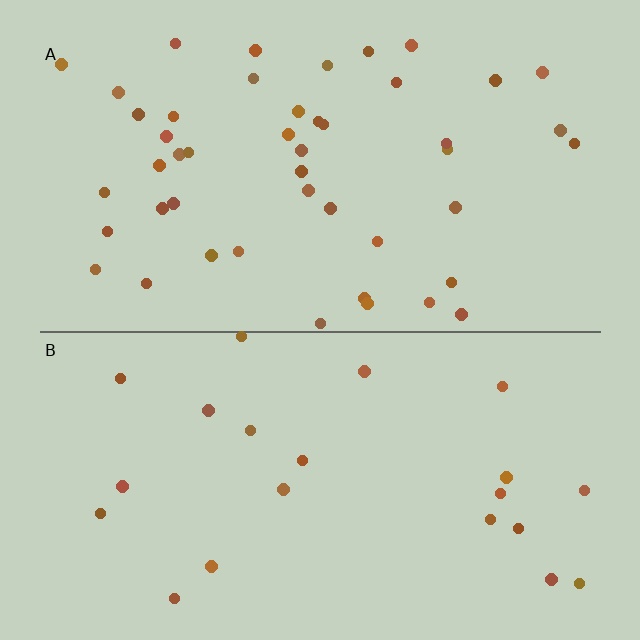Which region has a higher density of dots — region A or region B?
A (the top).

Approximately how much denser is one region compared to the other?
Approximately 2.2× — region A over region B.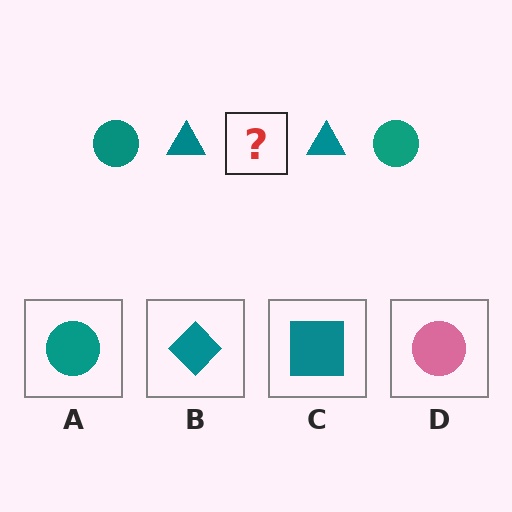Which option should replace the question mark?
Option A.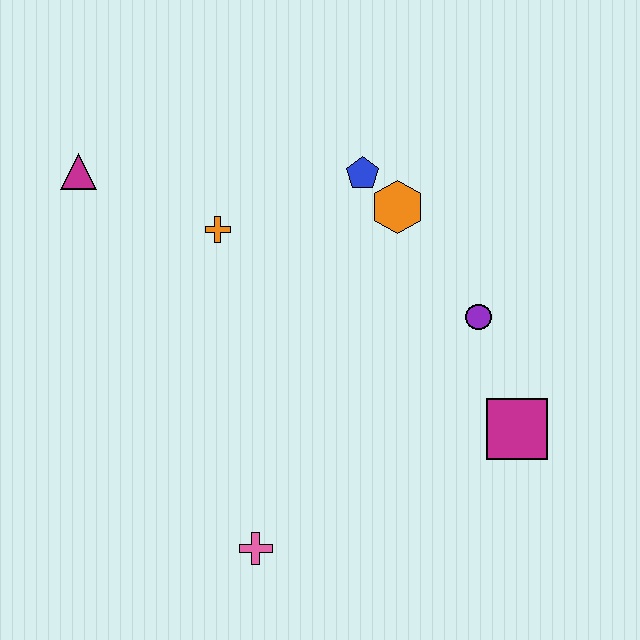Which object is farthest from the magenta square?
The magenta triangle is farthest from the magenta square.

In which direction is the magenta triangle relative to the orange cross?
The magenta triangle is to the left of the orange cross.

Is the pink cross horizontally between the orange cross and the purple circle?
Yes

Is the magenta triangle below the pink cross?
No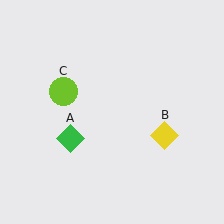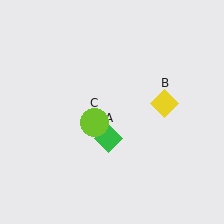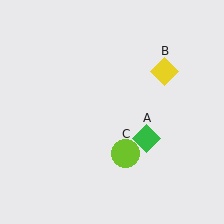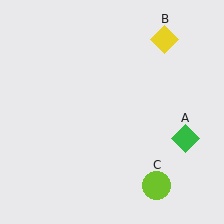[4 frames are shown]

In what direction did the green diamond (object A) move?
The green diamond (object A) moved right.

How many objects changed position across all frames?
3 objects changed position: green diamond (object A), yellow diamond (object B), lime circle (object C).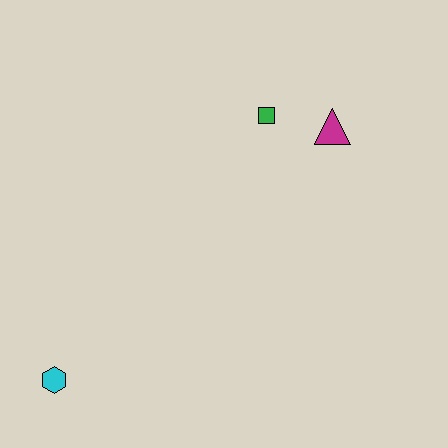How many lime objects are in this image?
There are no lime objects.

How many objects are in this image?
There are 3 objects.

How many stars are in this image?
There are no stars.